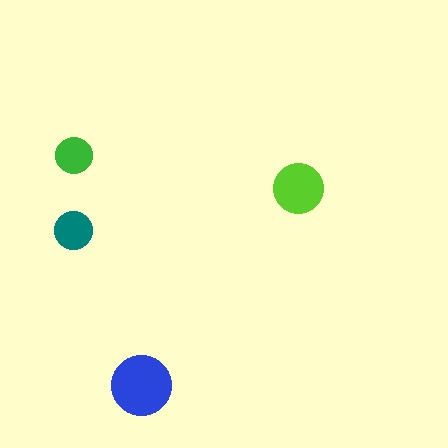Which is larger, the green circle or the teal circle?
The teal one.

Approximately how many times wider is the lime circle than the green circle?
About 1.5 times wider.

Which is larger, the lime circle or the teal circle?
The lime one.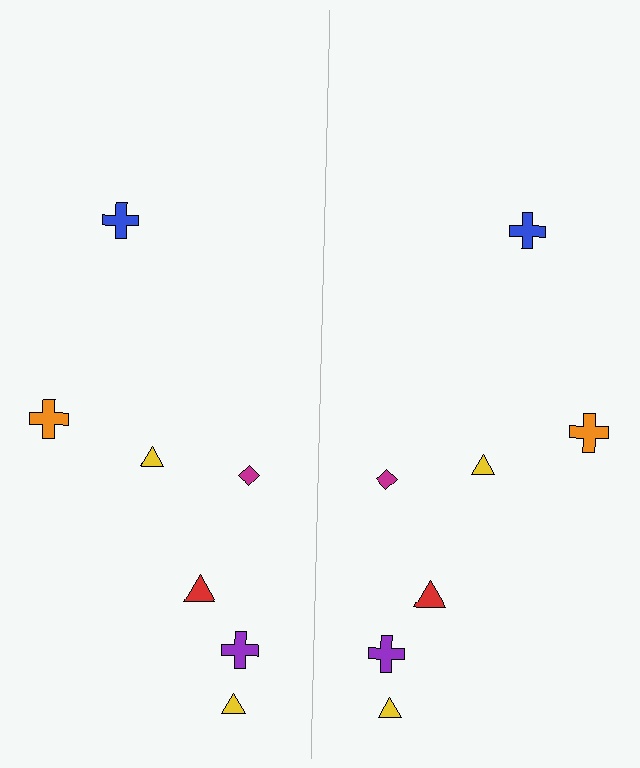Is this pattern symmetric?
Yes, this pattern has bilateral (reflection) symmetry.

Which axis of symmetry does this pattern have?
The pattern has a vertical axis of symmetry running through the center of the image.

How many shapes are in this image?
There are 14 shapes in this image.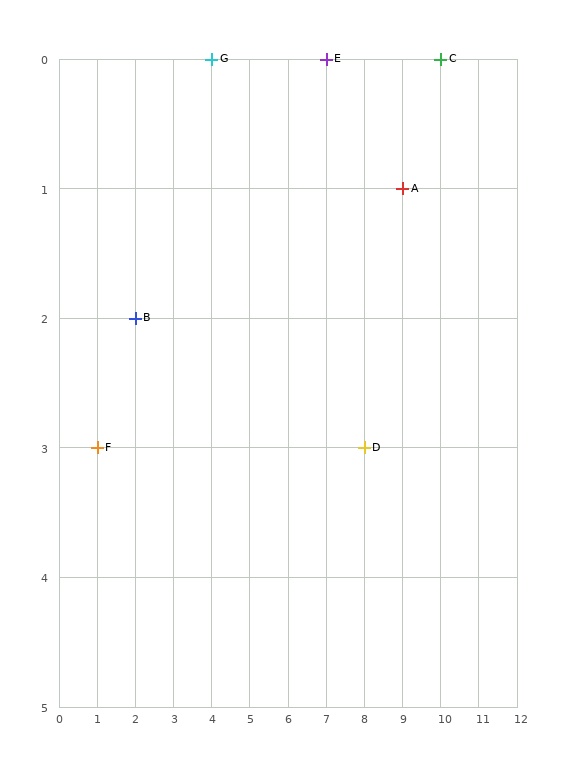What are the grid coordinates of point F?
Point F is at grid coordinates (1, 3).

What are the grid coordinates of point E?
Point E is at grid coordinates (7, 0).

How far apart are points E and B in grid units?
Points E and B are 5 columns and 2 rows apart (about 5.4 grid units diagonally).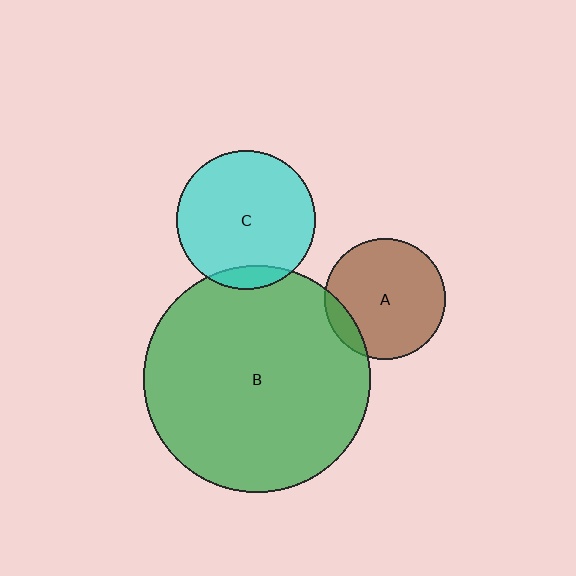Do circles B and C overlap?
Yes.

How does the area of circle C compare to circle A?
Approximately 1.3 times.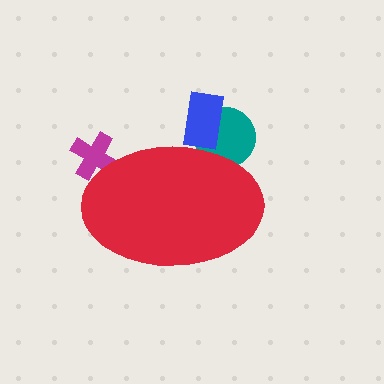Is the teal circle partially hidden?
Yes, the teal circle is partially hidden behind the red ellipse.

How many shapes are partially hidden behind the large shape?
3 shapes are partially hidden.